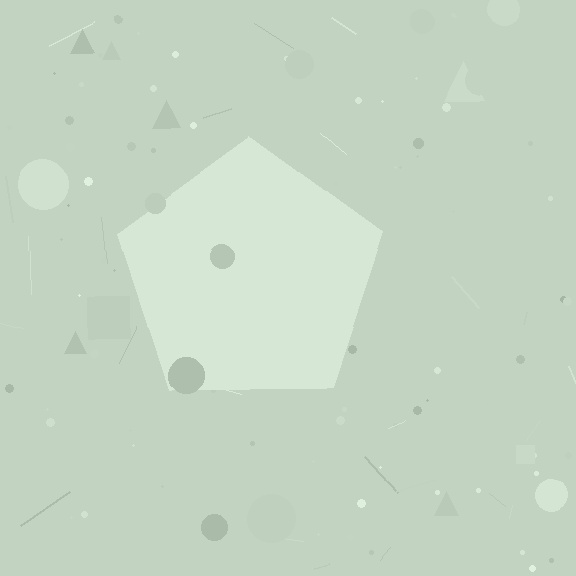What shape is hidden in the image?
A pentagon is hidden in the image.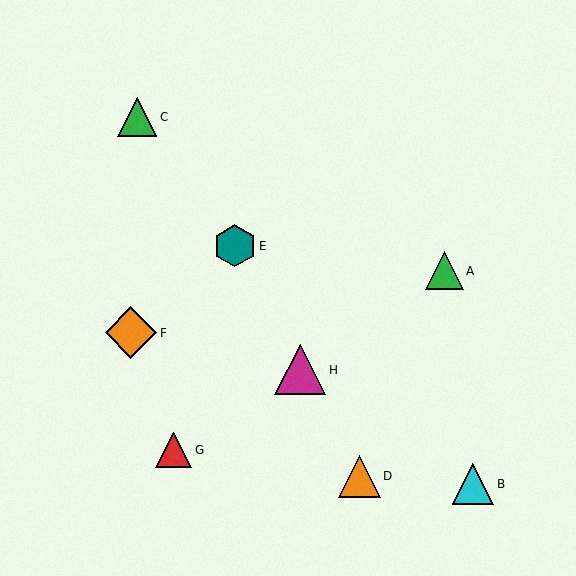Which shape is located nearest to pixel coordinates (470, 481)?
The cyan triangle (labeled B) at (473, 484) is nearest to that location.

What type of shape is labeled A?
Shape A is a green triangle.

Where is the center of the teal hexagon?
The center of the teal hexagon is at (235, 246).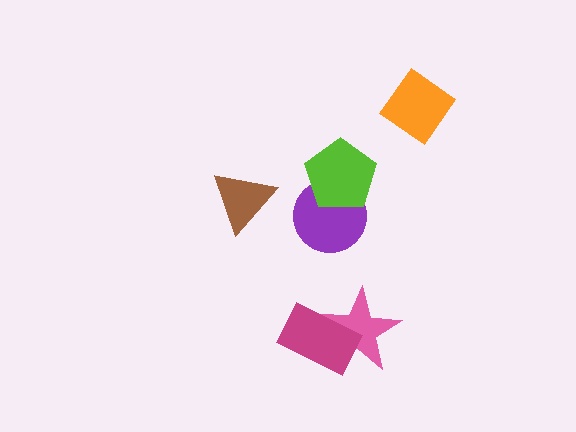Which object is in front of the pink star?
The magenta rectangle is in front of the pink star.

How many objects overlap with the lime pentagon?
1 object overlaps with the lime pentagon.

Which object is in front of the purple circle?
The lime pentagon is in front of the purple circle.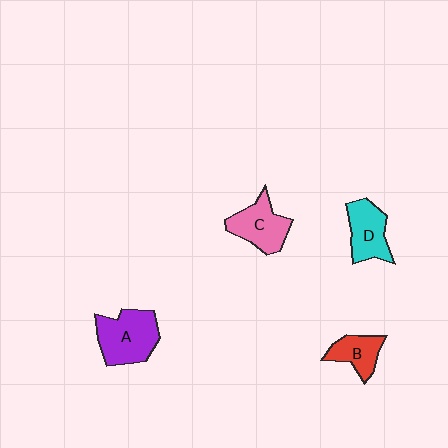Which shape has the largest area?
Shape A (purple).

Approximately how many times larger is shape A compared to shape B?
Approximately 1.7 times.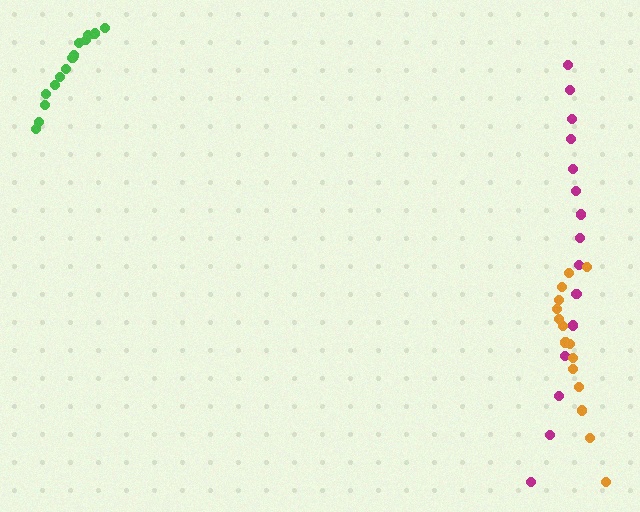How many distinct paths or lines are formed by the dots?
There are 3 distinct paths.